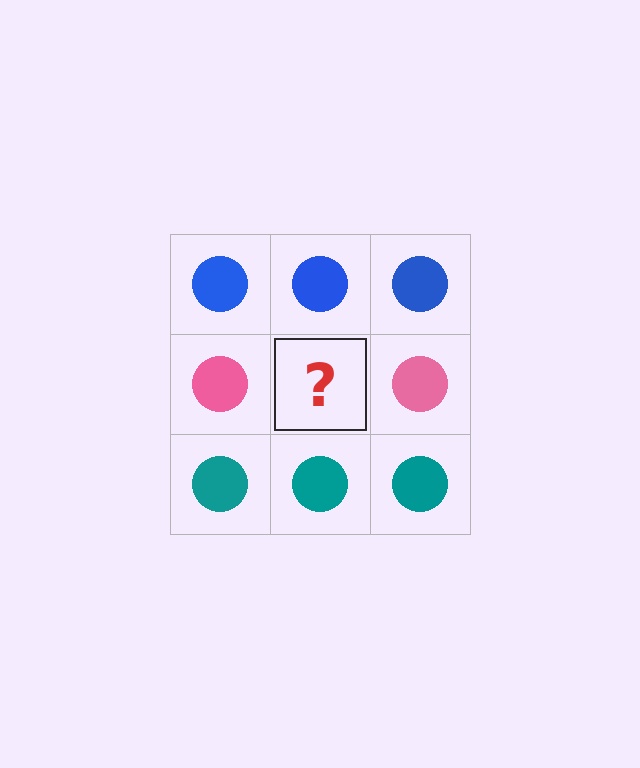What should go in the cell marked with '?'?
The missing cell should contain a pink circle.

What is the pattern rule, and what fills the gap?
The rule is that each row has a consistent color. The gap should be filled with a pink circle.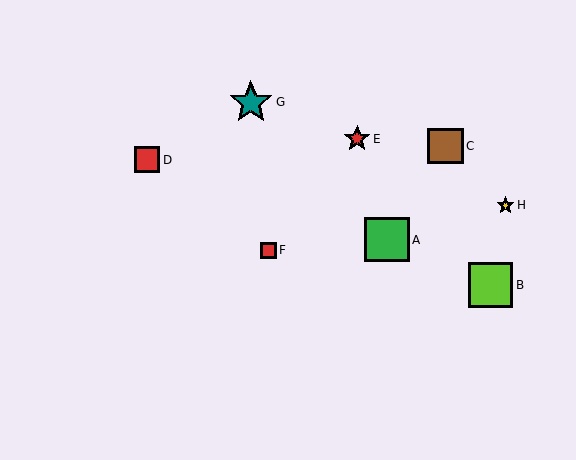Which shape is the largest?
The green square (labeled A) is the largest.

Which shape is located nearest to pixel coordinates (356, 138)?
The red star (labeled E) at (357, 139) is nearest to that location.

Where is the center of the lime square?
The center of the lime square is at (491, 285).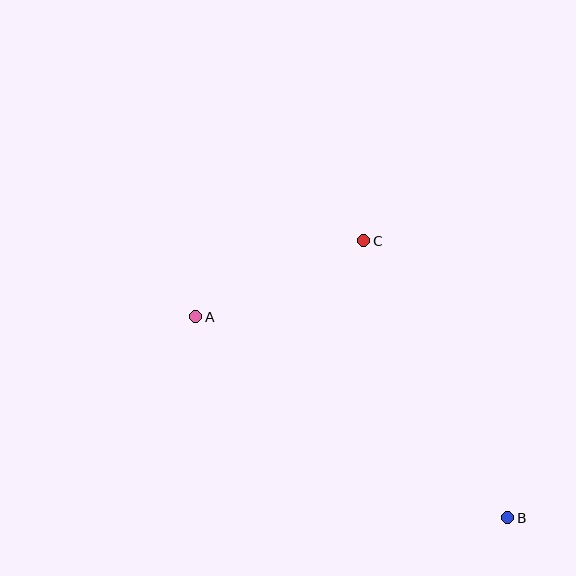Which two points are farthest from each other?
Points A and B are farthest from each other.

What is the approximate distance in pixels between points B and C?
The distance between B and C is approximately 312 pixels.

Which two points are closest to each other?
Points A and C are closest to each other.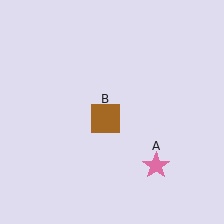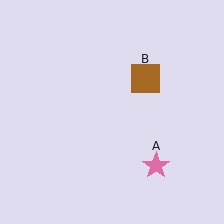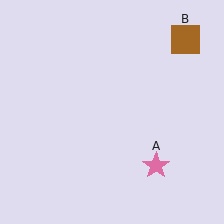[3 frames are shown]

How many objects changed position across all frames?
1 object changed position: brown square (object B).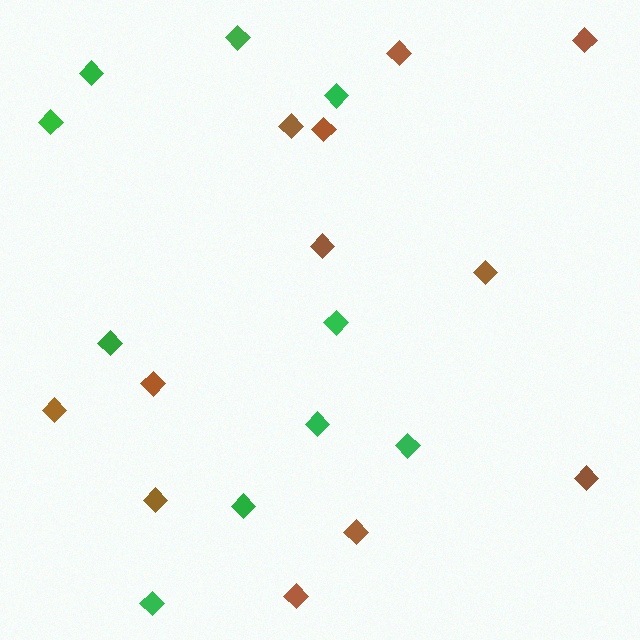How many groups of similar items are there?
There are 2 groups: one group of brown diamonds (12) and one group of green diamonds (10).